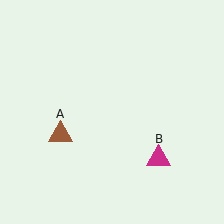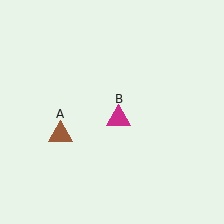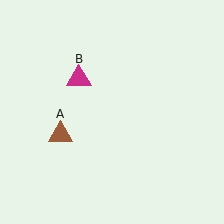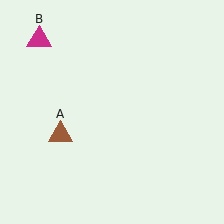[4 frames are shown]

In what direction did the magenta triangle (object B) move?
The magenta triangle (object B) moved up and to the left.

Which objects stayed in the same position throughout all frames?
Brown triangle (object A) remained stationary.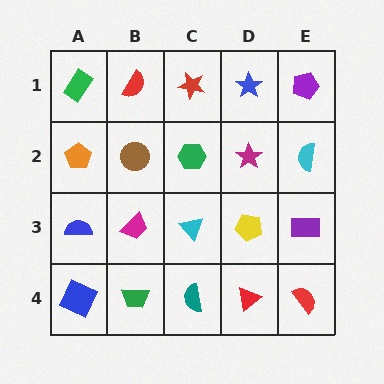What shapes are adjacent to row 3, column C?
A green hexagon (row 2, column C), a teal semicircle (row 4, column C), a magenta trapezoid (row 3, column B), a yellow pentagon (row 3, column D).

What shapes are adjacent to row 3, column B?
A brown circle (row 2, column B), a green trapezoid (row 4, column B), a blue semicircle (row 3, column A), a cyan triangle (row 3, column C).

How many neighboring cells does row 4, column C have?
3.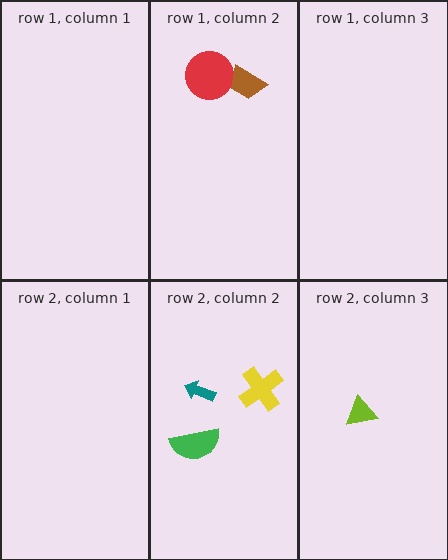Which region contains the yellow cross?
The row 2, column 2 region.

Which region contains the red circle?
The row 1, column 2 region.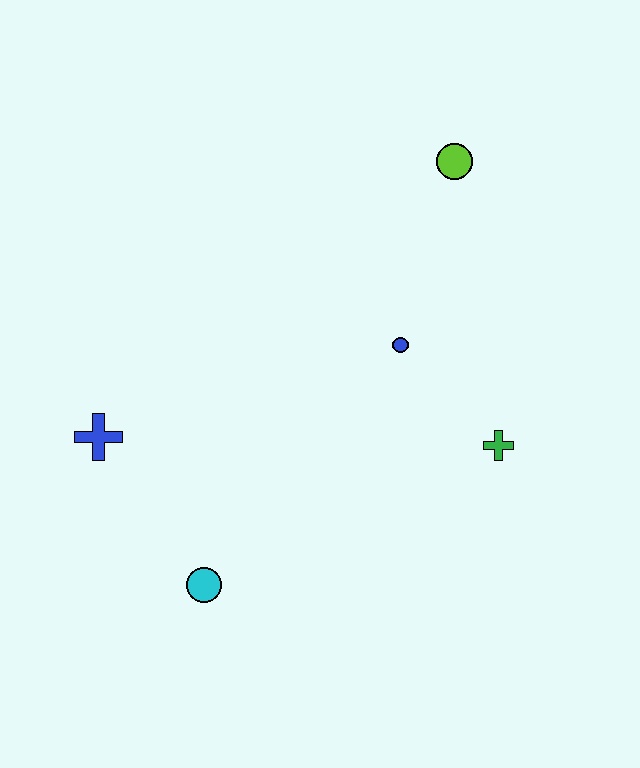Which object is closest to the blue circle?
The green cross is closest to the blue circle.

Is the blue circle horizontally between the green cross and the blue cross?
Yes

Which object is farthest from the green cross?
The blue cross is farthest from the green cross.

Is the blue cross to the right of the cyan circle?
No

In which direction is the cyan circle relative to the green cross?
The cyan circle is to the left of the green cross.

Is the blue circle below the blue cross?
No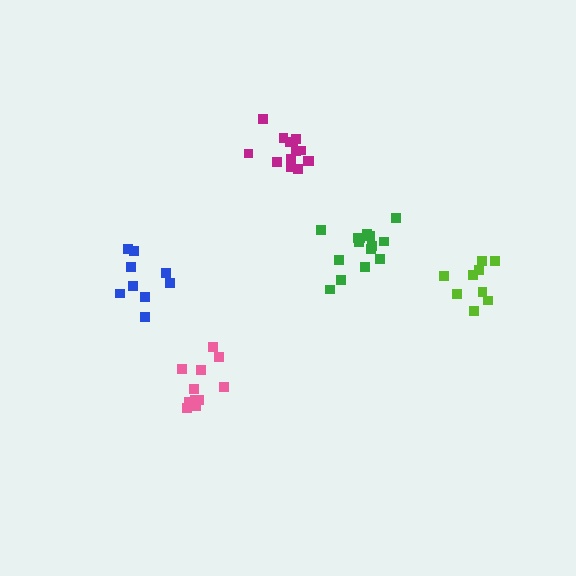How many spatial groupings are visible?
There are 5 spatial groupings.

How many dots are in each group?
Group 1: 15 dots, Group 2: 11 dots, Group 3: 14 dots, Group 4: 9 dots, Group 5: 9 dots (58 total).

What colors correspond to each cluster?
The clusters are colored: green, pink, magenta, lime, blue.